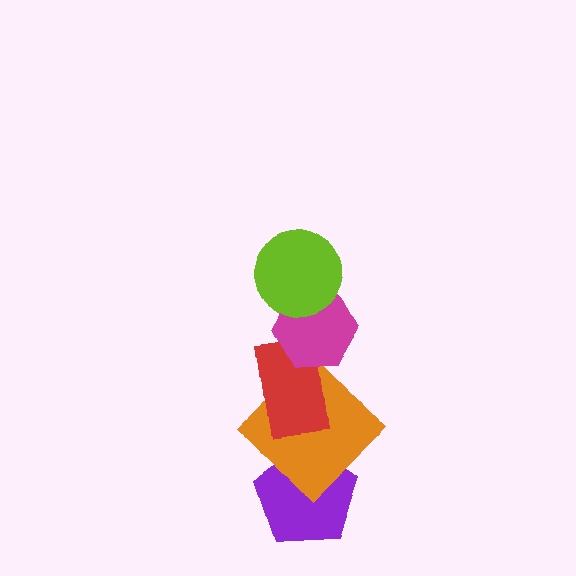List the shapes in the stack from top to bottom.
From top to bottom: the lime circle, the magenta hexagon, the red rectangle, the orange diamond, the purple pentagon.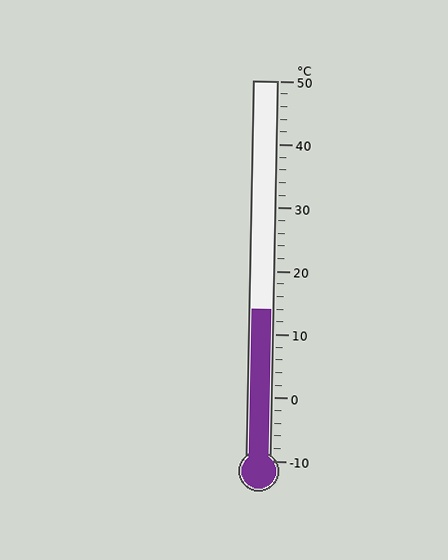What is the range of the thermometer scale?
The thermometer scale ranges from -10°C to 50°C.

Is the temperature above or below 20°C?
The temperature is below 20°C.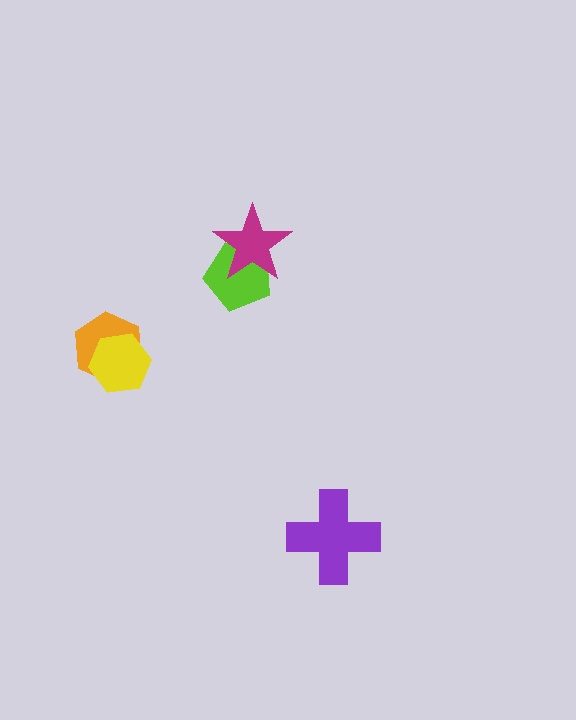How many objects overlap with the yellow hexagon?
1 object overlaps with the yellow hexagon.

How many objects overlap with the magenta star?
1 object overlaps with the magenta star.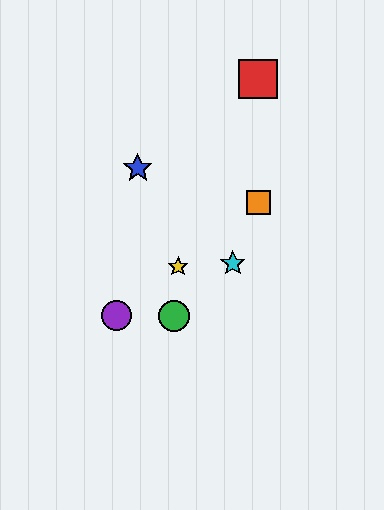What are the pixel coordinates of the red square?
The red square is at (258, 79).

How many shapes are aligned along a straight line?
3 shapes (the yellow star, the purple circle, the orange square) are aligned along a straight line.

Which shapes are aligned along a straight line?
The yellow star, the purple circle, the orange square are aligned along a straight line.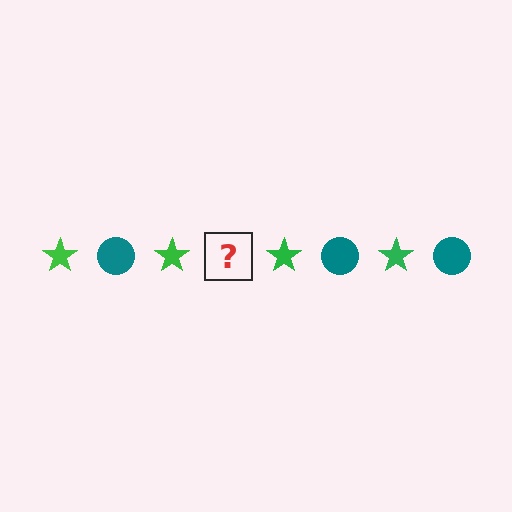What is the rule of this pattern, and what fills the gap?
The rule is that the pattern alternates between green star and teal circle. The gap should be filled with a teal circle.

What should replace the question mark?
The question mark should be replaced with a teal circle.